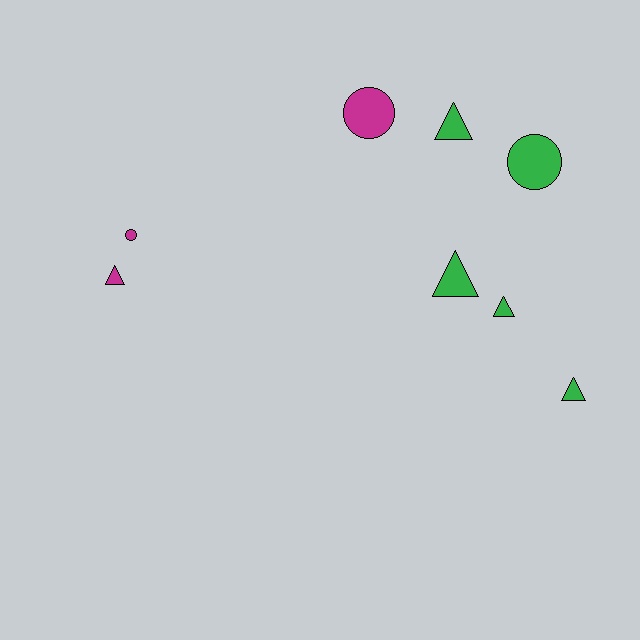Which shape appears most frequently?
Triangle, with 5 objects.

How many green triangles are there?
There are 4 green triangles.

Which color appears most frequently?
Green, with 5 objects.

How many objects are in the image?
There are 8 objects.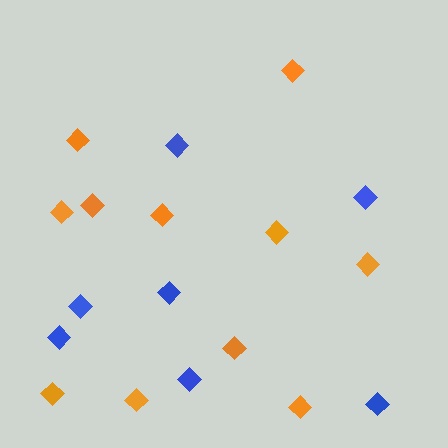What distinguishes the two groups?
There are 2 groups: one group of blue diamonds (7) and one group of orange diamonds (11).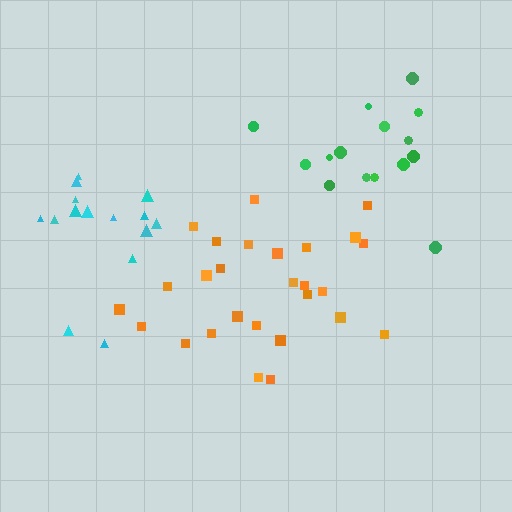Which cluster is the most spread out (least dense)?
Orange.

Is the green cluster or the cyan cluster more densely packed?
Green.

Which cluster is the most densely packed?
Green.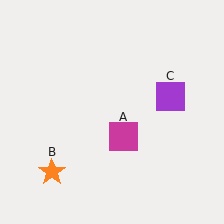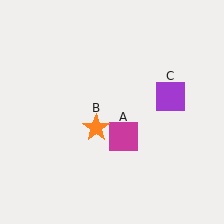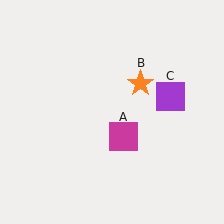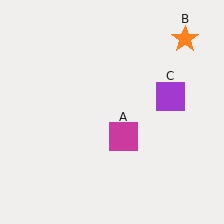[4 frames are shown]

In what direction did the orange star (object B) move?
The orange star (object B) moved up and to the right.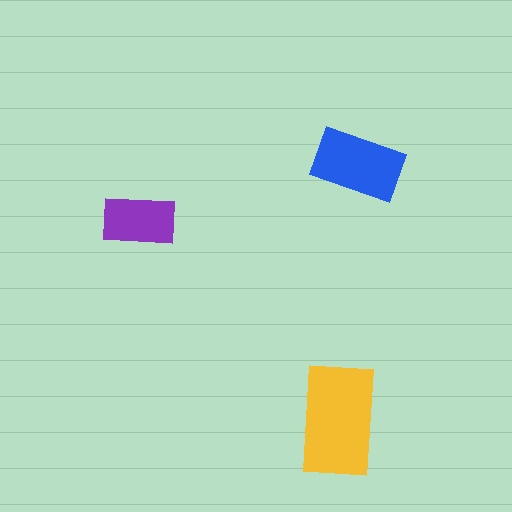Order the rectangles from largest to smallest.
the yellow one, the blue one, the purple one.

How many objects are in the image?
There are 3 objects in the image.